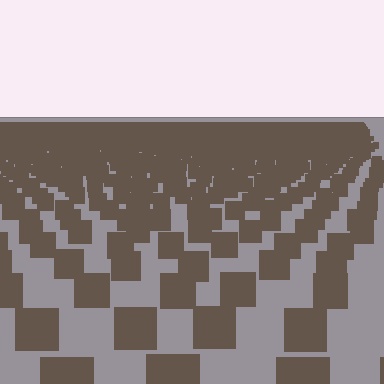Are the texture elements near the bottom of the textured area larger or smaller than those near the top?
Larger. Near the bottom, elements are closer to the viewer and appear at a bigger on-screen size.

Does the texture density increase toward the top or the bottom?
Density increases toward the top.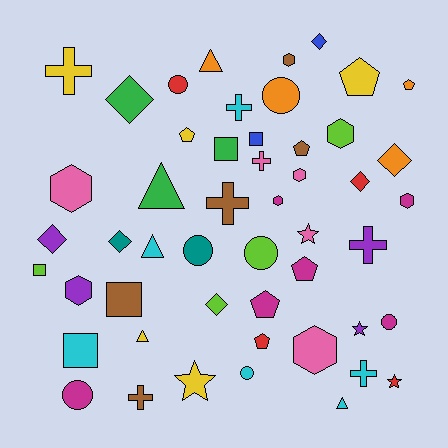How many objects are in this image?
There are 50 objects.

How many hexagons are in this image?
There are 8 hexagons.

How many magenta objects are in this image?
There are 6 magenta objects.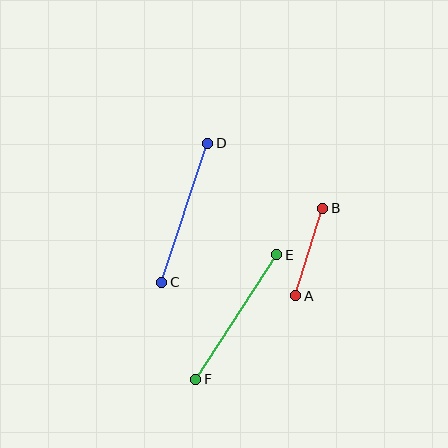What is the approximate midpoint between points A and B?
The midpoint is at approximately (309, 252) pixels.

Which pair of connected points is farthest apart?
Points E and F are farthest apart.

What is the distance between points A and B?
The distance is approximately 92 pixels.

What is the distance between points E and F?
The distance is approximately 149 pixels.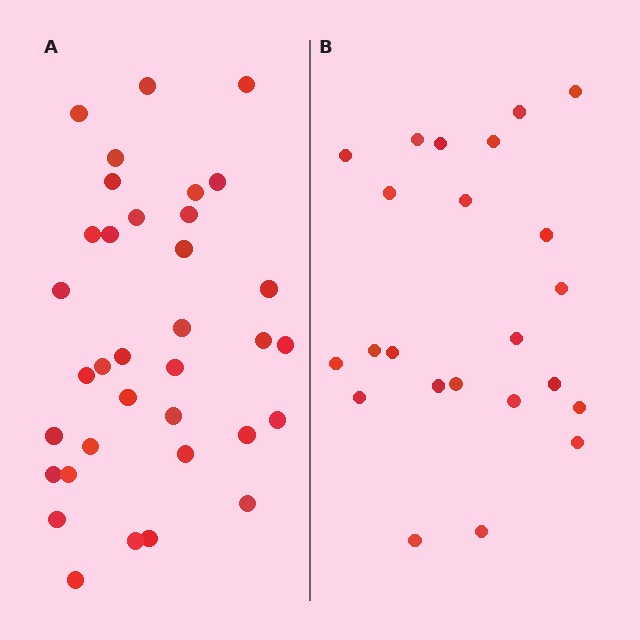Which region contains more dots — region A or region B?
Region A (the left region) has more dots.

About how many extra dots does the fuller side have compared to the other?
Region A has roughly 12 or so more dots than region B.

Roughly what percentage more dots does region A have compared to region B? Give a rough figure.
About 50% more.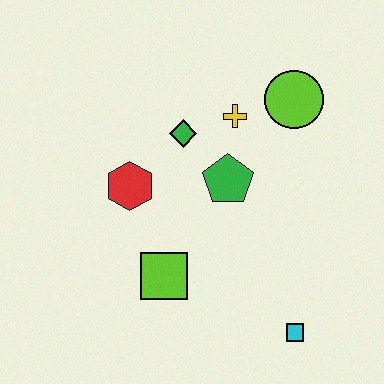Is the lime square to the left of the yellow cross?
Yes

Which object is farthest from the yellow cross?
The cyan square is farthest from the yellow cross.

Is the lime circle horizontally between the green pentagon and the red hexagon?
No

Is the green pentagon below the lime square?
No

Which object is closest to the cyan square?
The lime square is closest to the cyan square.